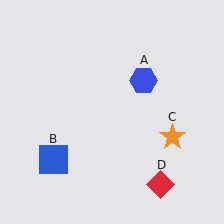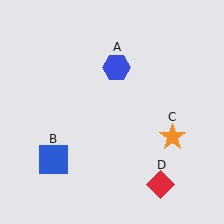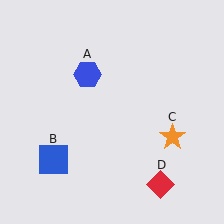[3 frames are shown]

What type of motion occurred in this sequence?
The blue hexagon (object A) rotated counterclockwise around the center of the scene.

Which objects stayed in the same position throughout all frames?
Blue square (object B) and orange star (object C) and red diamond (object D) remained stationary.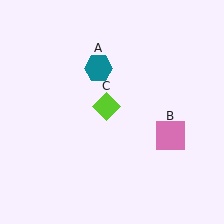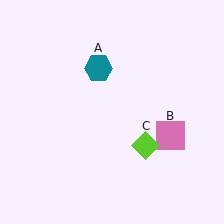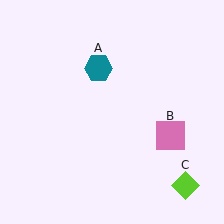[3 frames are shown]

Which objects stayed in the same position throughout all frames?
Teal hexagon (object A) and pink square (object B) remained stationary.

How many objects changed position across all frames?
1 object changed position: lime diamond (object C).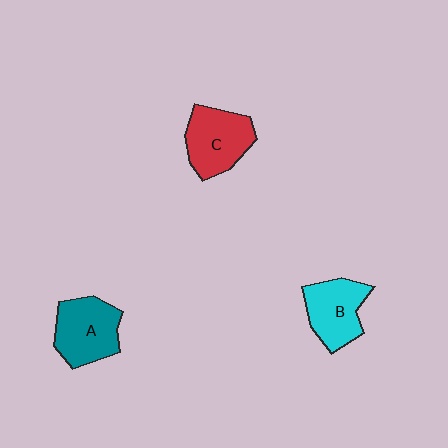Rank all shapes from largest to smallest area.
From largest to smallest: A (teal), C (red), B (cyan).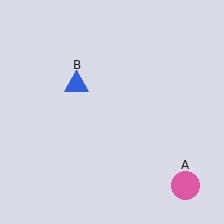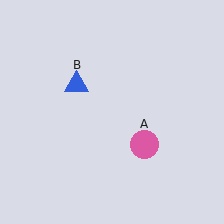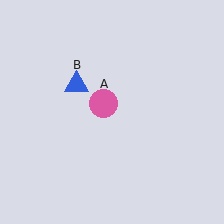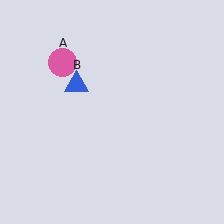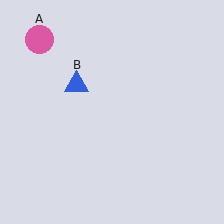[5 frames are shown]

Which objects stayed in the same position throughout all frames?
Blue triangle (object B) remained stationary.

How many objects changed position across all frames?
1 object changed position: pink circle (object A).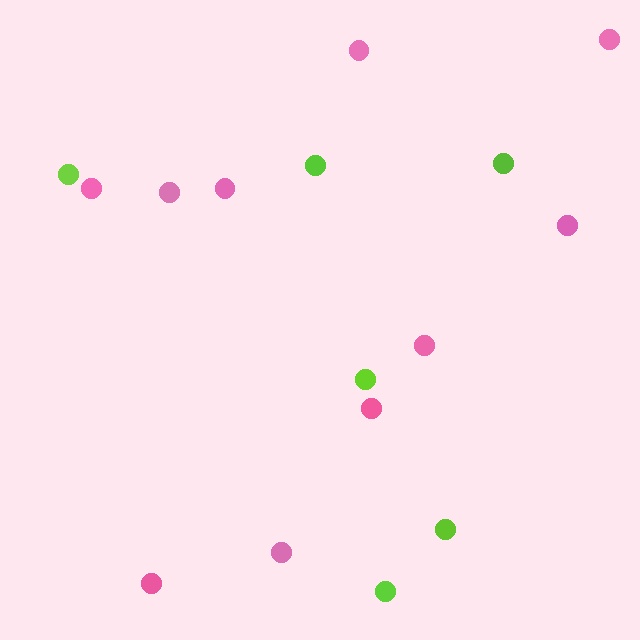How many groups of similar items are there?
There are 2 groups: one group of lime circles (6) and one group of pink circles (10).